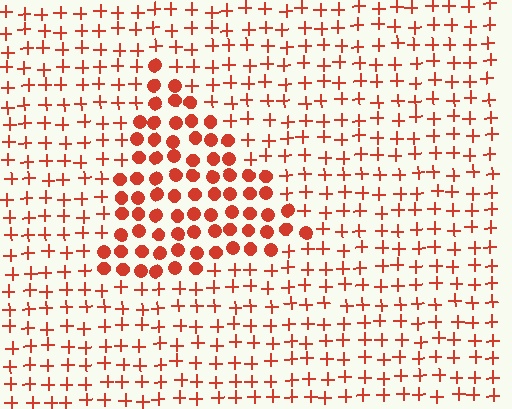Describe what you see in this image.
The image is filled with small red elements arranged in a uniform grid. A triangle-shaped region contains circles, while the surrounding area contains plus signs. The boundary is defined purely by the change in element shape.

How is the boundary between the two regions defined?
The boundary is defined by a change in element shape: circles inside vs. plus signs outside. All elements share the same color and spacing.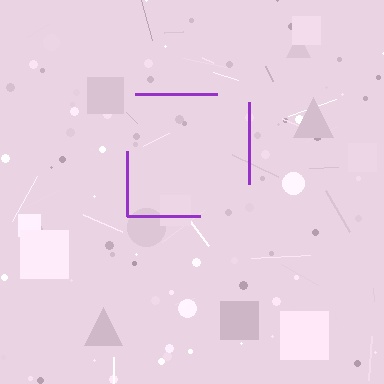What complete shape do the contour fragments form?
The contour fragments form a square.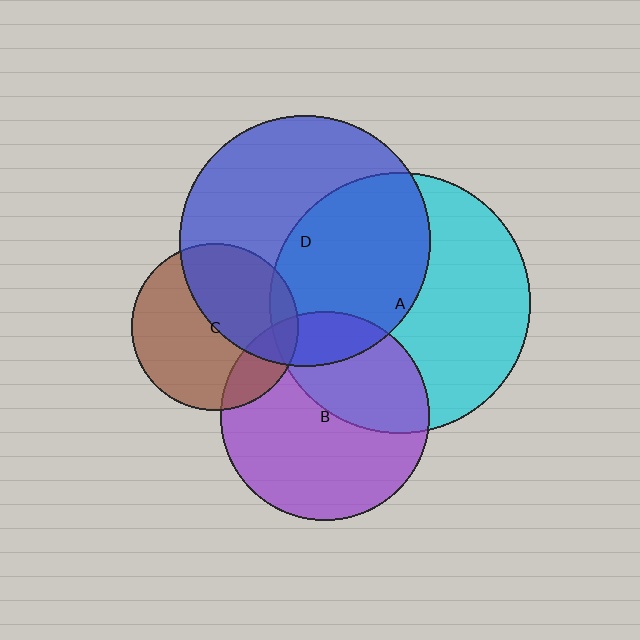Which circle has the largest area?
Circle A (cyan).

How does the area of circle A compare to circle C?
Approximately 2.4 times.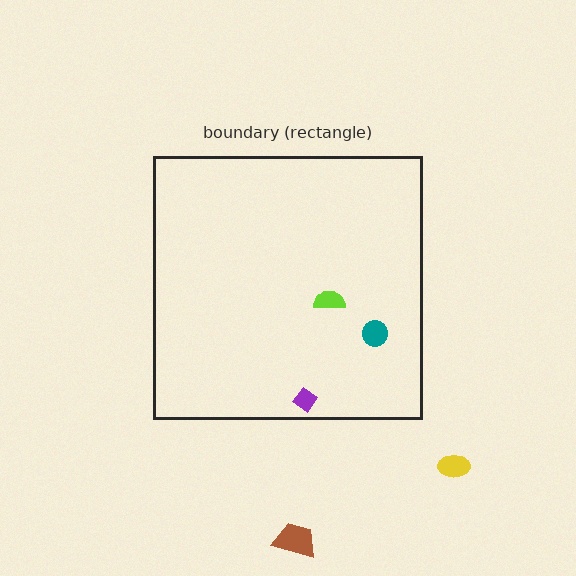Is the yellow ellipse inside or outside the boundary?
Outside.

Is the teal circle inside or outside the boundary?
Inside.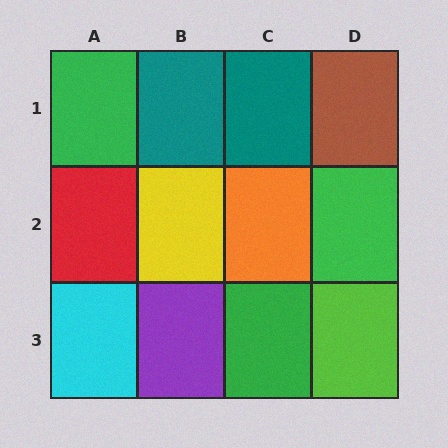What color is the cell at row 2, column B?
Yellow.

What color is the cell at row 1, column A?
Green.